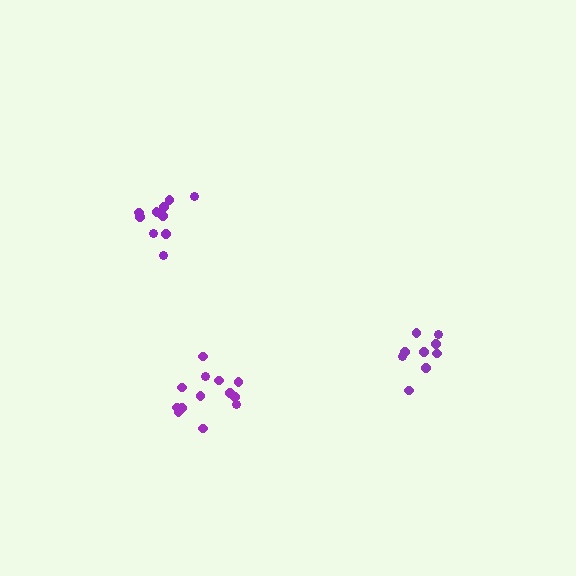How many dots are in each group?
Group 1: 9 dots, Group 2: 13 dots, Group 3: 10 dots (32 total).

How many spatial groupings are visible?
There are 3 spatial groupings.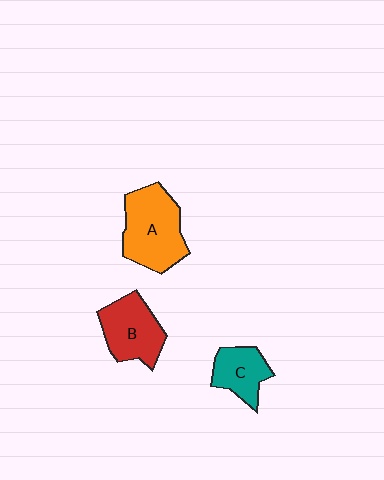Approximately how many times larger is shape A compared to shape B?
Approximately 1.3 times.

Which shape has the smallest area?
Shape C (teal).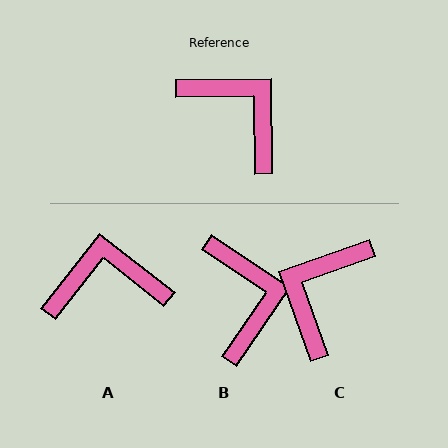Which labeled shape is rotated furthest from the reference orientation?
C, about 109 degrees away.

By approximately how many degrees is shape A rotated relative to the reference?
Approximately 51 degrees counter-clockwise.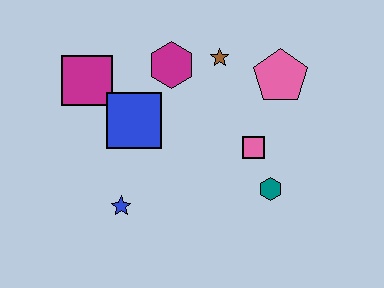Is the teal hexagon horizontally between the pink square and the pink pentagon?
Yes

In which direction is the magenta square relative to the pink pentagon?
The magenta square is to the left of the pink pentagon.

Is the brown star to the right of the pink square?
No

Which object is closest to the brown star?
The magenta hexagon is closest to the brown star.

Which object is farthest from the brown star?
The blue star is farthest from the brown star.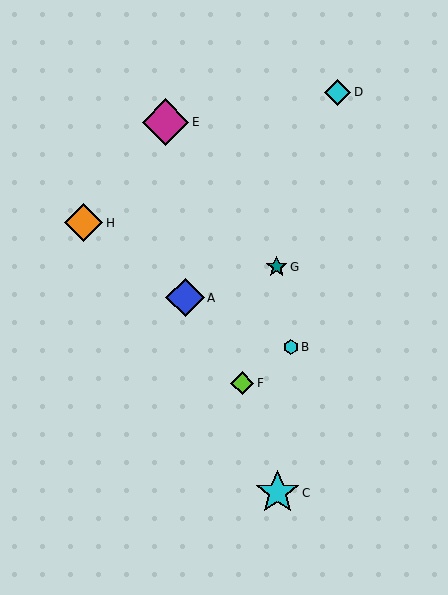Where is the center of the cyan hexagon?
The center of the cyan hexagon is at (291, 347).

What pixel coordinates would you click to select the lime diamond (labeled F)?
Click at (242, 383) to select the lime diamond F.